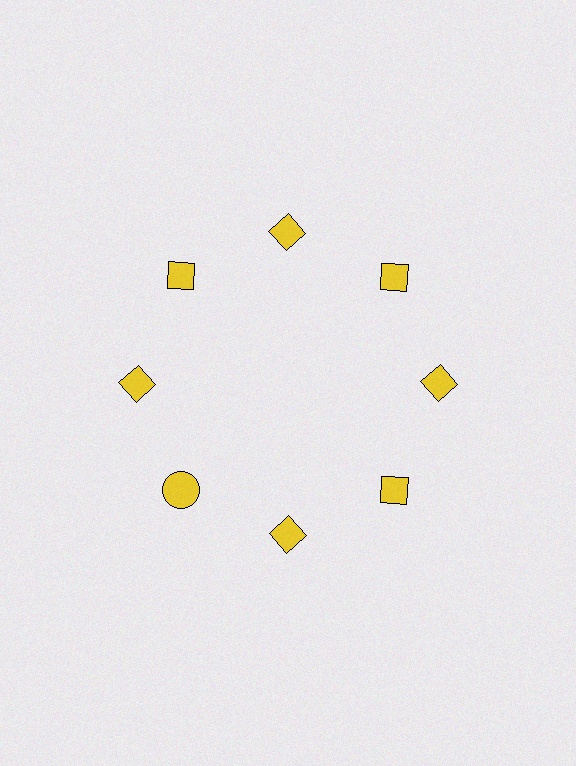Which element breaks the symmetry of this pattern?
The yellow circle at roughly the 8 o'clock position breaks the symmetry. All other shapes are yellow diamonds.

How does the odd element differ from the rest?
It has a different shape: circle instead of diamond.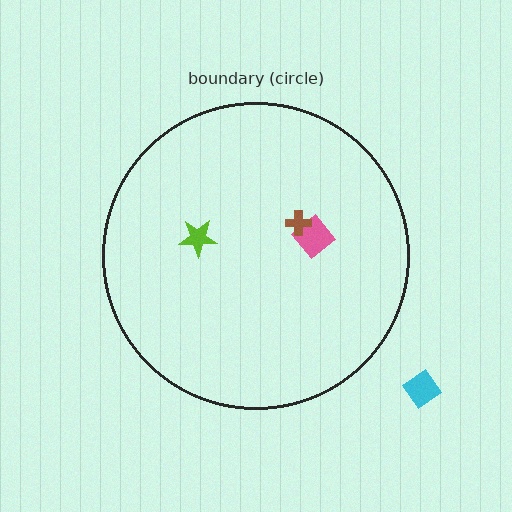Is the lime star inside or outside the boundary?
Inside.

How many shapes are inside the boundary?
3 inside, 1 outside.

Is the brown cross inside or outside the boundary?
Inside.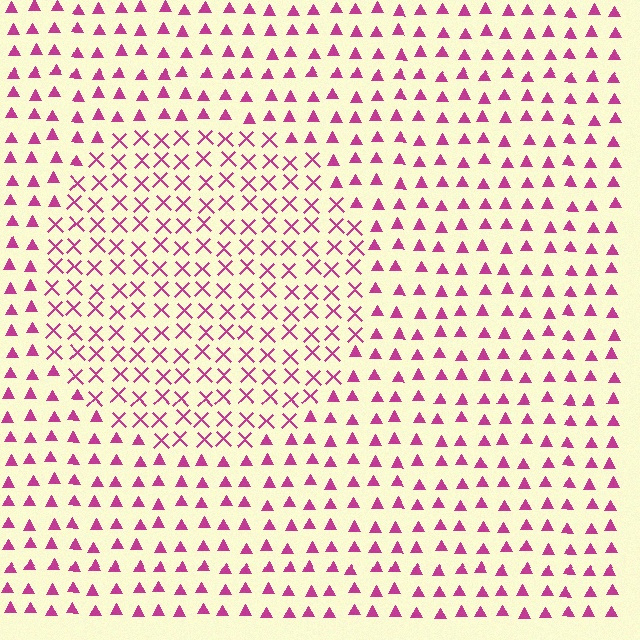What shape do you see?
I see a circle.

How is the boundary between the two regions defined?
The boundary is defined by a change in element shape: X marks inside vs. triangles outside. All elements share the same color and spacing.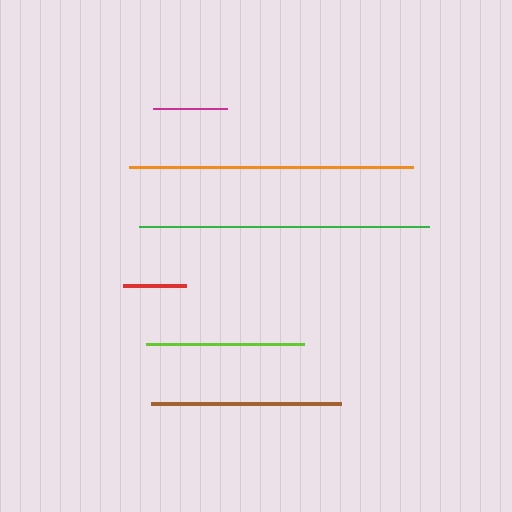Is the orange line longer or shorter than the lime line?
The orange line is longer than the lime line.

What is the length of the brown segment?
The brown segment is approximately 191 pixels long.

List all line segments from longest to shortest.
From longest to shortest: green, orange, brown, lime, magenta, red.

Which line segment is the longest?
The green line is the longest at approximately 290 pixels.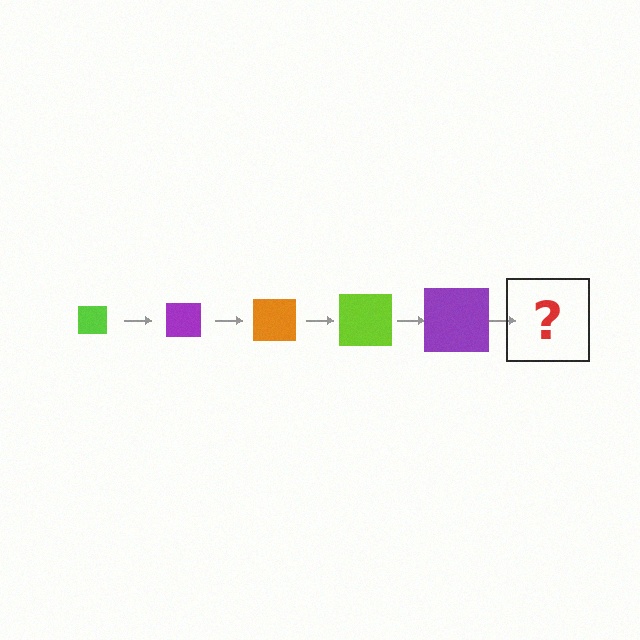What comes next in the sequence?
The next element should be an orange square, larger than the previous one.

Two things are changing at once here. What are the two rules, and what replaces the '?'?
The two rules are that the square grows larger each step and the color cycles through lime, purple, and orange. The '?' should be an orange square, larger than the previous one.